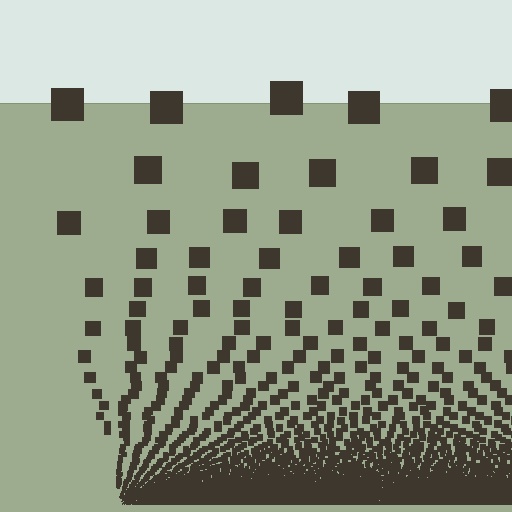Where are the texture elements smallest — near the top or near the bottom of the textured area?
Near the bottom.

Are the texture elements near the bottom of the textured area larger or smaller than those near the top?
Smaller. The gradient is inverted — elements near the bottom are smaller and denser.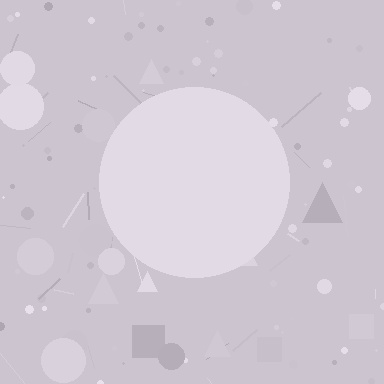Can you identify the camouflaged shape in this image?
The camouflaged shape is a circle.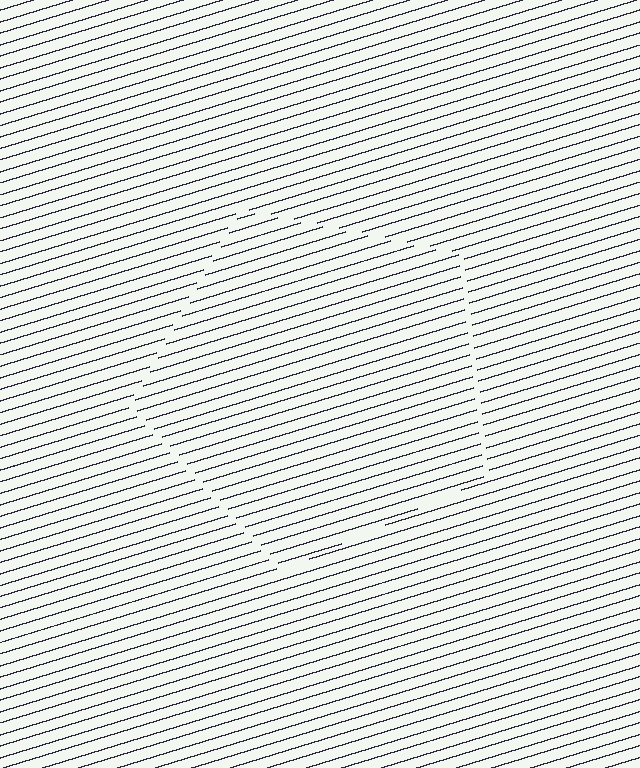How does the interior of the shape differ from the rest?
The interior of the shape contains the same grating, shifted by half a period — the contour is defined by the phase discontinuity where line-ends from the inner and outer gratings abut.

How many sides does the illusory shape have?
5 sides — the line-ends trace a pentagon.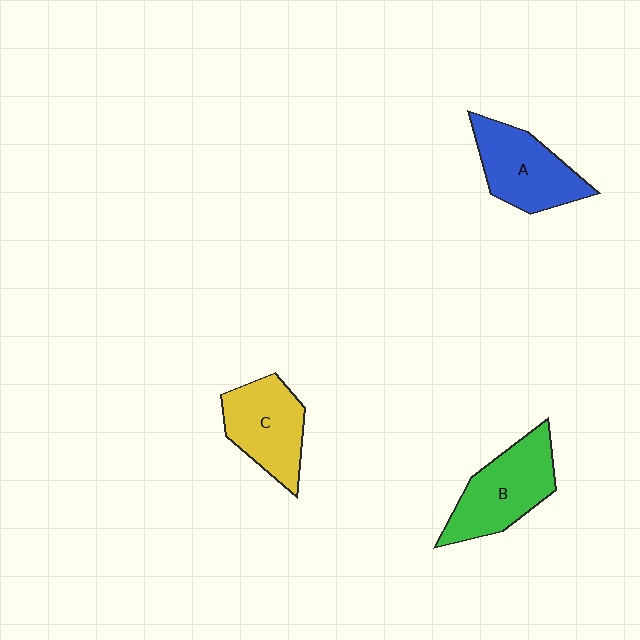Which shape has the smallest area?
Shape C (yellow).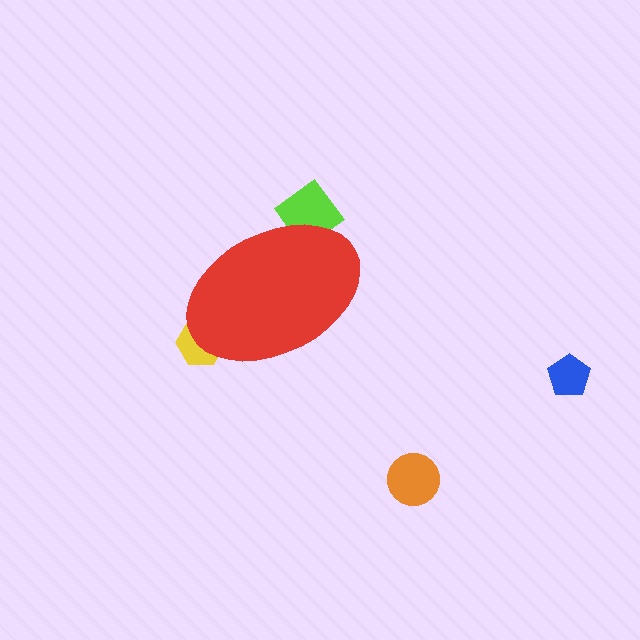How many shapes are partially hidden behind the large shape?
2 shapes are partially hidden.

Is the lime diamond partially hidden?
Yes, the lime diamond is partially hidden behind the red ellipse.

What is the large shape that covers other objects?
A red ellipse.